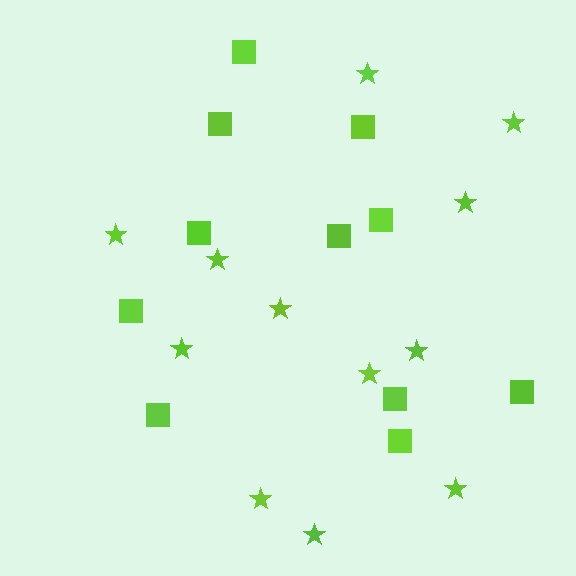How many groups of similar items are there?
There are 2 groups: one group of stars (12) and one group of squares (11).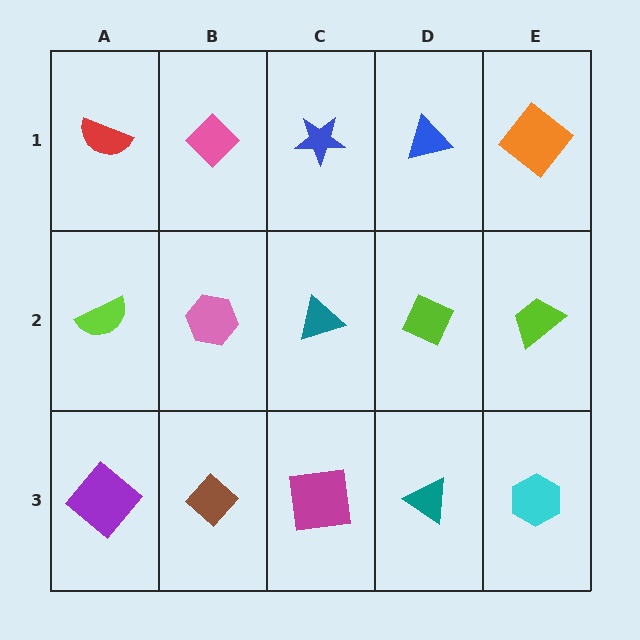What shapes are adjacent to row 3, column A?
A lime semicircle (row 2, column A), a brown diamond (row 3, column B).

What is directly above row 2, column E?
An orange diamond.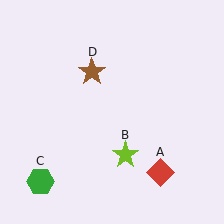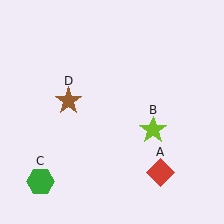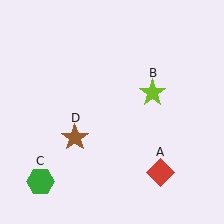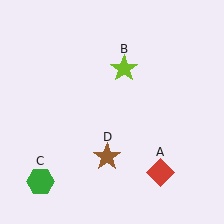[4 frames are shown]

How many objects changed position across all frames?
2 objects changed position: lime star (object B), brown star (object D).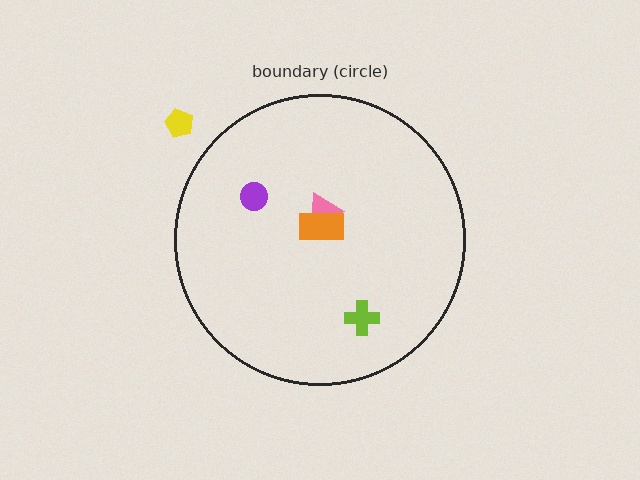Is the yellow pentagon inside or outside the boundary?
Outside.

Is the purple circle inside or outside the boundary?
Inside.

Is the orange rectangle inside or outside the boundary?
Inside.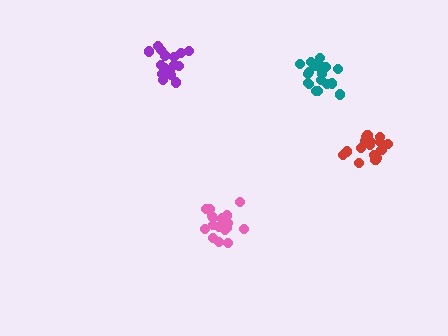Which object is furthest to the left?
The purple cluster is leftmost.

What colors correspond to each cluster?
The clusters are colored: pink, purple, teal, red.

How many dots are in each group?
Group 1: 18 dots, Group 2: 17 dots, Group 3: 19 dots, Group 4: 17 dots (71 total).